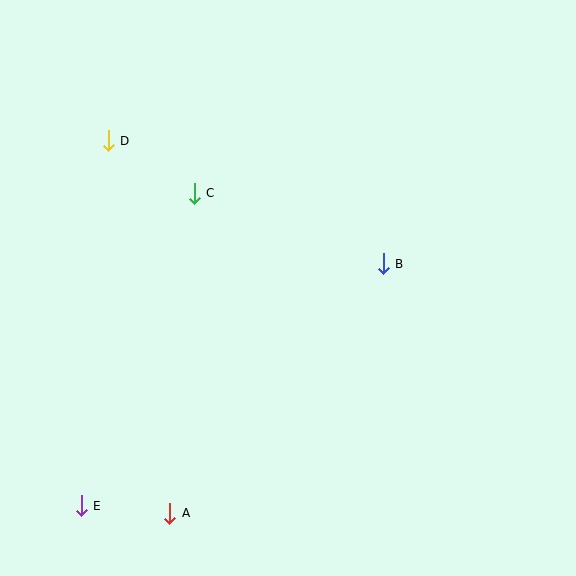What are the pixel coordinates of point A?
Point A is at (170, 513).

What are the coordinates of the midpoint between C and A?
The midpoint between C and A is at (182, 353).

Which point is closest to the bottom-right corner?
Point B is closest to the bottom-right corner.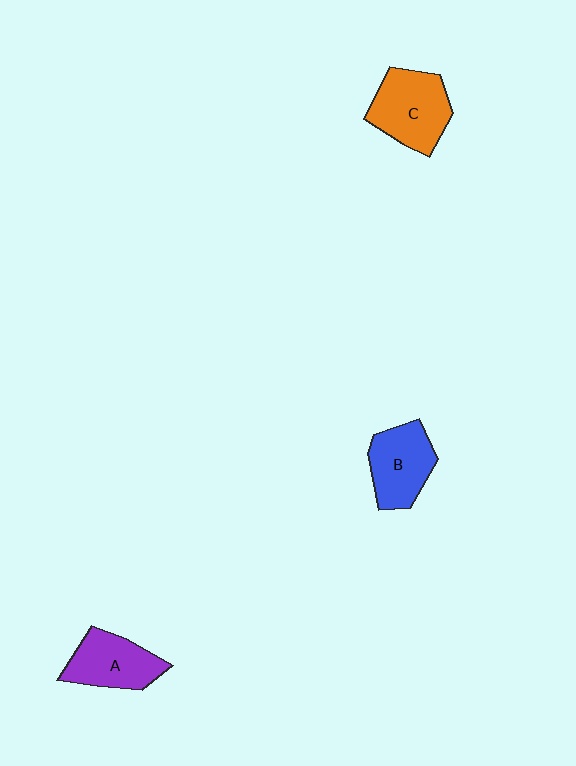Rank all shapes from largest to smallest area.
From largest to smallest: C (orange), B (blue), A (purple).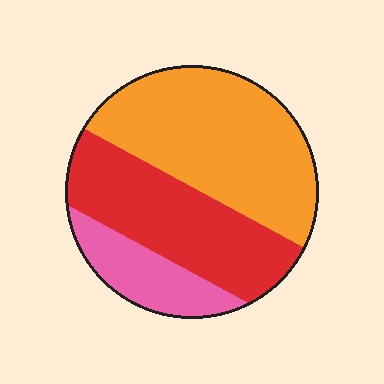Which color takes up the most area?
Orange, at roughly 50%.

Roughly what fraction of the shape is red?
Red covers 36% of the shape.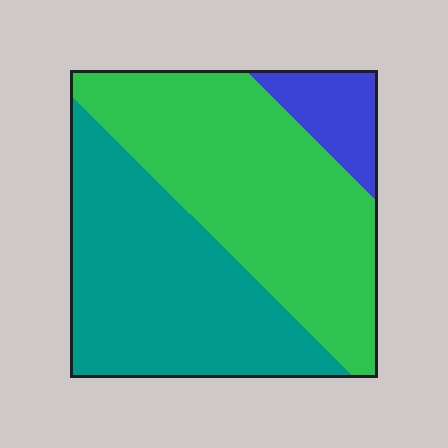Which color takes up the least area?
Blue, at roughly 10%.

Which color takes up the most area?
Green, at roughly 50%.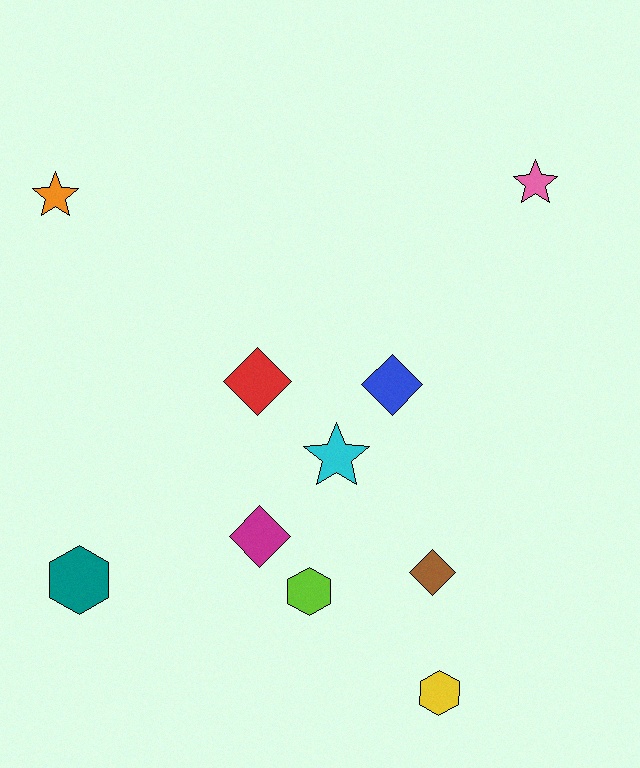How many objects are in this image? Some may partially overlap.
There are 10 objects.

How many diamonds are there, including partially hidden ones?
There are 4 diamonds.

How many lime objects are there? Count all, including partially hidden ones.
There is 1 lime object.